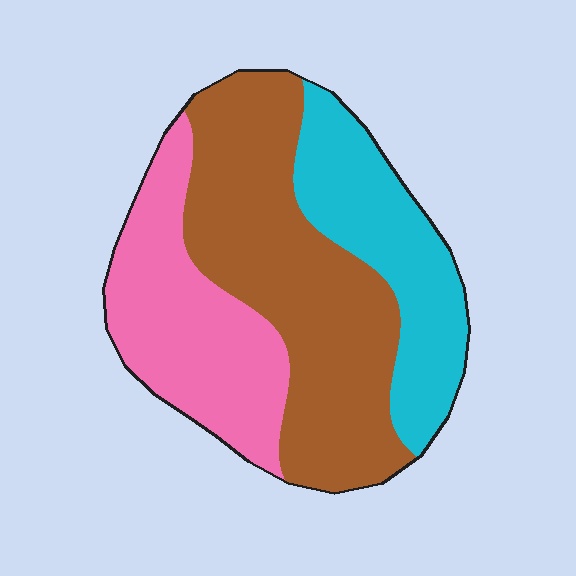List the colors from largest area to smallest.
From largest to smallest: brown, pink, cyan.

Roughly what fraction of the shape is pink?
Pink covers 29% of the shape.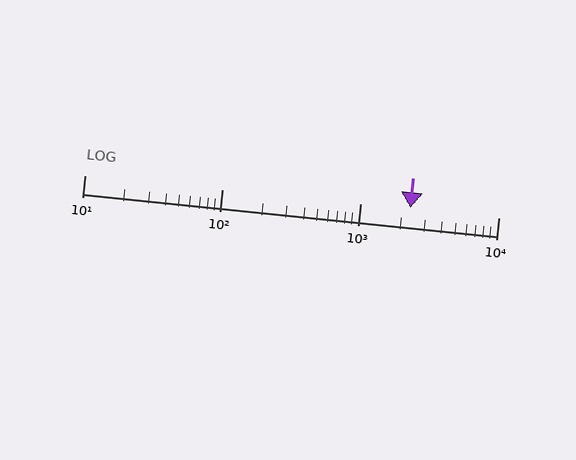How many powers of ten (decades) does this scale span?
The scale spans 3 decades, from 10 to 10000.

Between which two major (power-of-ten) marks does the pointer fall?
The pointer is between 1000 and 10000.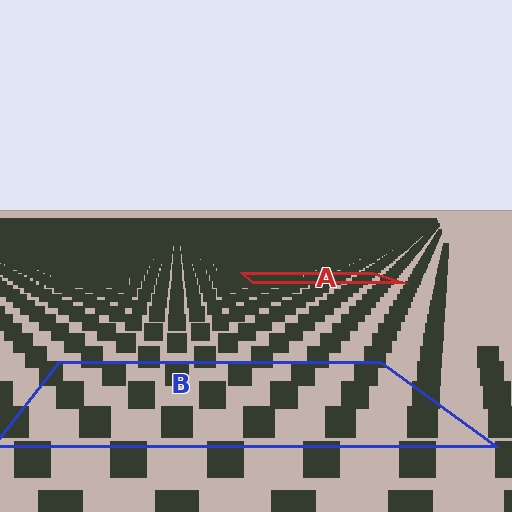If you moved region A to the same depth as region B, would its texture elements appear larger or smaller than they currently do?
They would appear larger. At a closer depth, the same texture elements are projected at a bigger on-screen size.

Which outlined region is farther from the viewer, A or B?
Region A is farther from the viewer — the texture elements inside it appear smaller and more densely packed.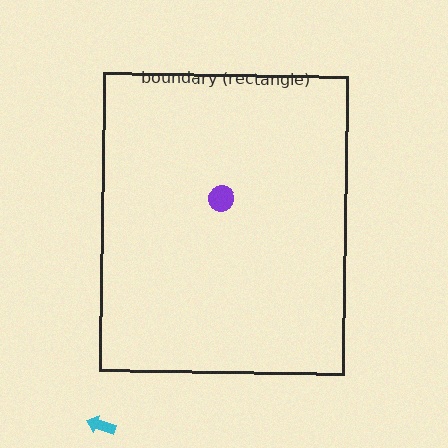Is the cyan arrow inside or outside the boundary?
Outside.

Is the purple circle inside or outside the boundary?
Inside.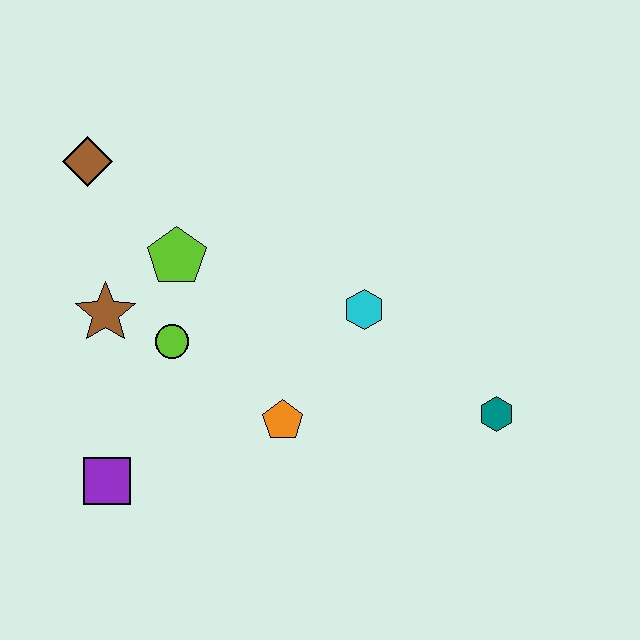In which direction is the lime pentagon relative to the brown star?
The lime pentagon is to the right of the brown star.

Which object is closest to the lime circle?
The brown star is closest to the lime circle.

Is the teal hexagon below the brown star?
Yes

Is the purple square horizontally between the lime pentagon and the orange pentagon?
No